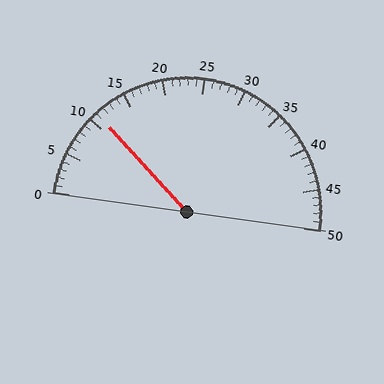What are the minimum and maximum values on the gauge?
The gauge ranges from 0 to 50.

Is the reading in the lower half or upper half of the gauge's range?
The reading is in the lower half of the range (0 to 50).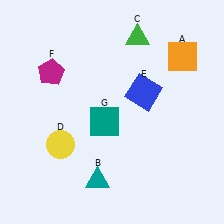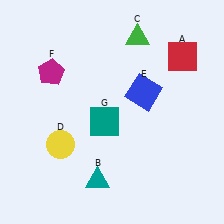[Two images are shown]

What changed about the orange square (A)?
In Image 1, A is orange. In Image 2, it changed to red.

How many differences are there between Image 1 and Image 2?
There is 1 difference between the two images.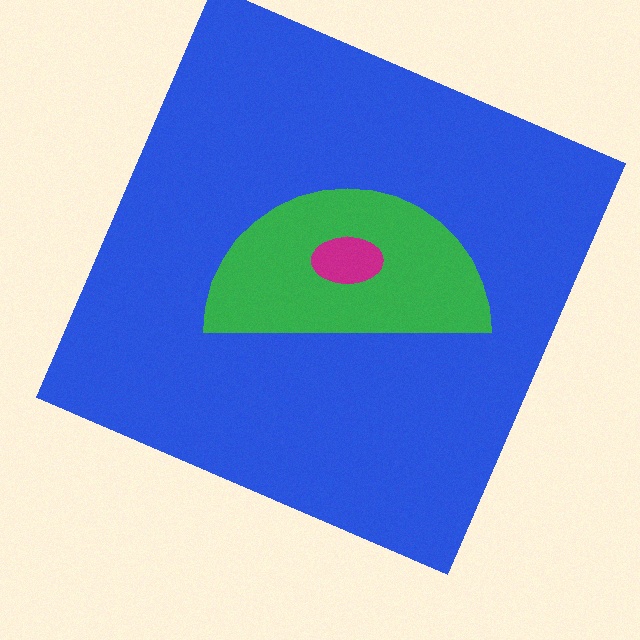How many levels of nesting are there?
3.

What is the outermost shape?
The blue square.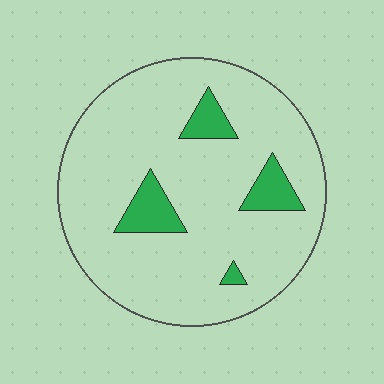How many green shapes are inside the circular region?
4.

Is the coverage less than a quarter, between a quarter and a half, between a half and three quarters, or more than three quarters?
Less than a quarter.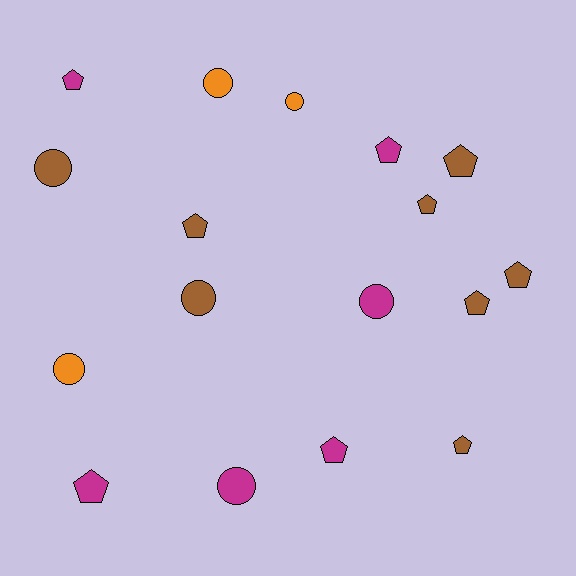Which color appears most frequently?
Brown, with 8 objects.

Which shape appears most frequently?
Pentagon, with 10 objects.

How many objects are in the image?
There are 17 objects.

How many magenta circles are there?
There are 2 magenta circles.